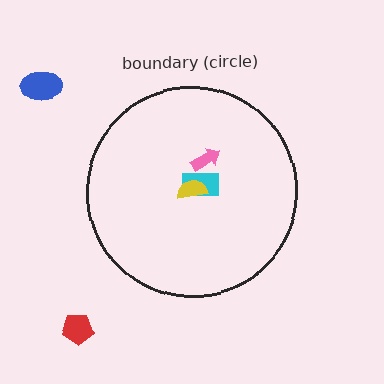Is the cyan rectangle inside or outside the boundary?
Inside.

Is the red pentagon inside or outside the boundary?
Outside.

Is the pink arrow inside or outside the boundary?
Inside.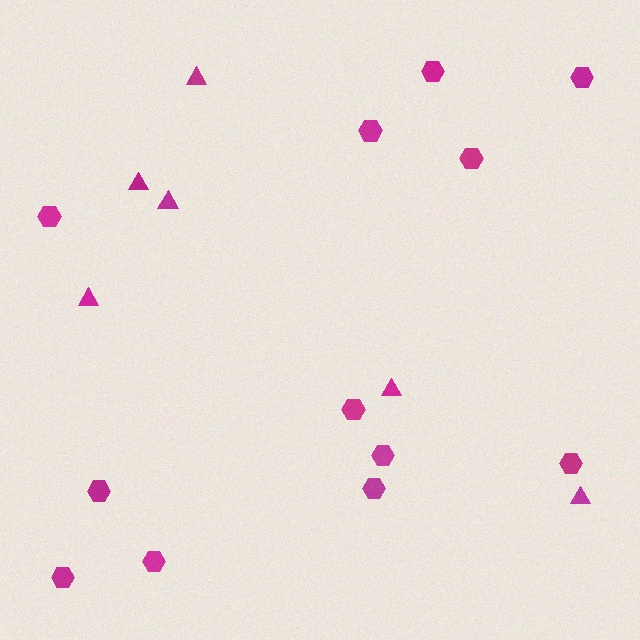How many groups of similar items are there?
There are 2 groups: one group of triangles (6) and one group of hexagons (12).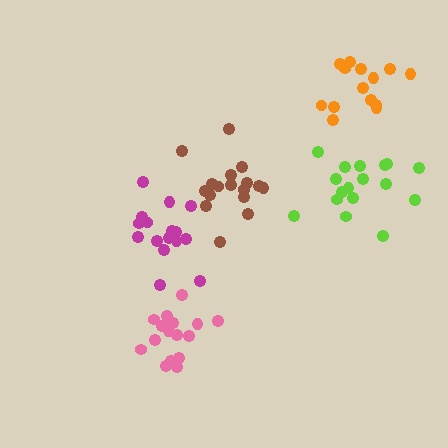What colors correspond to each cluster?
The clusters are colored: magenta, brown, lime, pink, orange.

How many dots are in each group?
Group 1: 16 dots, Group 2: 17 dots, Group 3: 17 dots, Group 4: 17 dots, Group 5: 14 dots (81 total).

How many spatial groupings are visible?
There are 5 spatial groupings.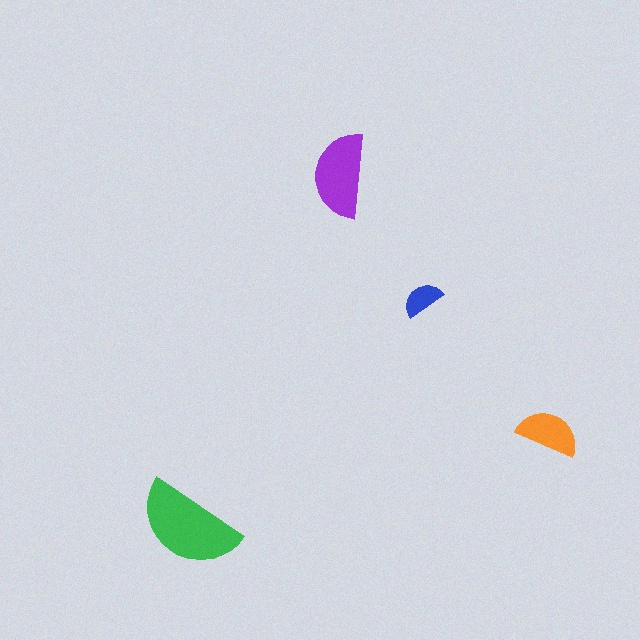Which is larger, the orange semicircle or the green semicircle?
The green one.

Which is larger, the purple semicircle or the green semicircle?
The green one.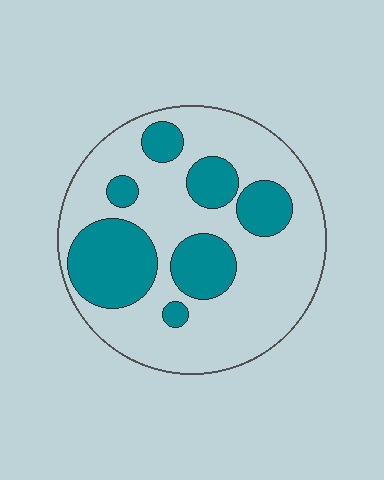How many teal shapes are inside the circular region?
7.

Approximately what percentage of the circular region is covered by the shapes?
Approximately 30%.